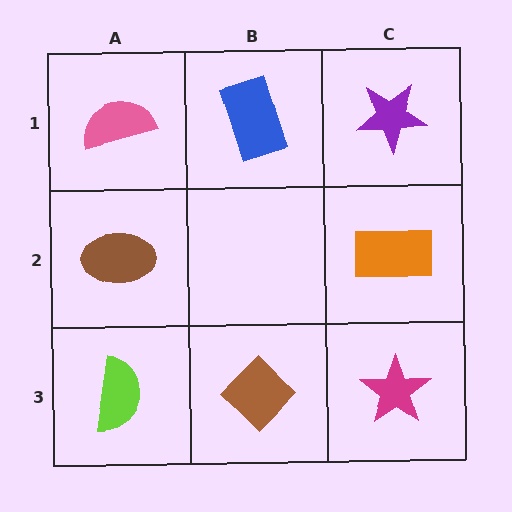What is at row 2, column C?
An orange rectangle.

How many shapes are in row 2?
2 shapes.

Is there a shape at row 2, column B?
No, that cell is empty.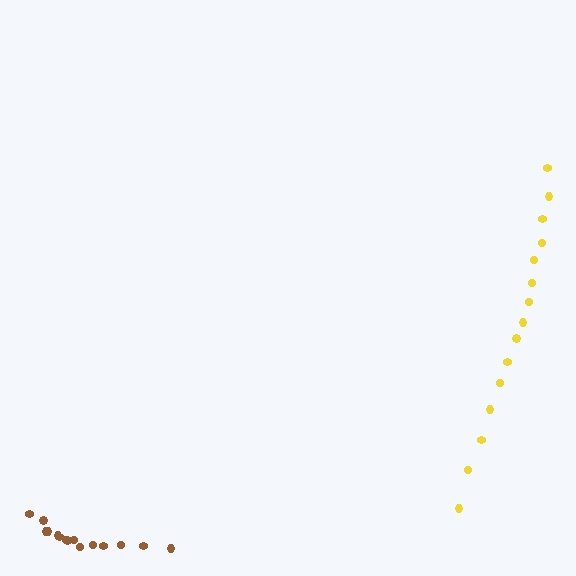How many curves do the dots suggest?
There are 2 distinct paths.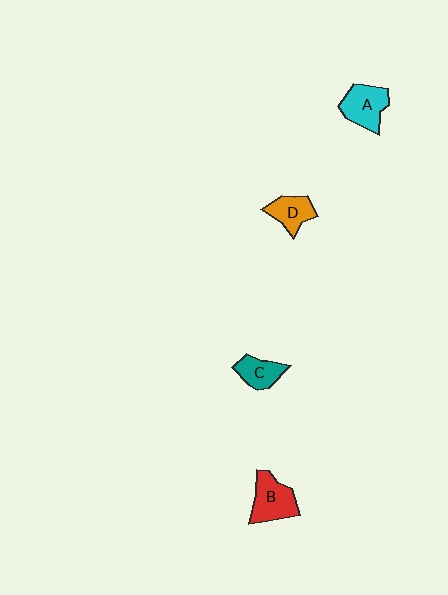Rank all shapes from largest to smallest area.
From largest to smallest: B (red), A (cyan), D (orange), C (teal).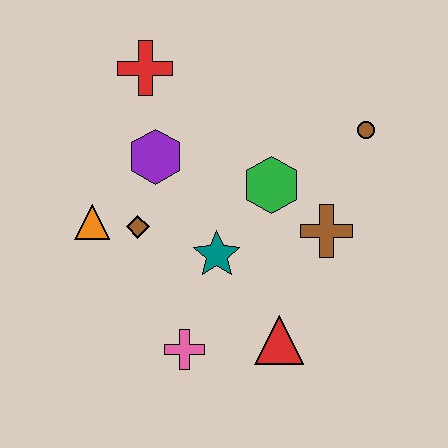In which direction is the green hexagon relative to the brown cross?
The green hexagon is to the left of the brown cross.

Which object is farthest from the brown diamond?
The brown circle is farthest from the brown diamond.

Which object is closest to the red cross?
The purple hexagon is closest to the red cross.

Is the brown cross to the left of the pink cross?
No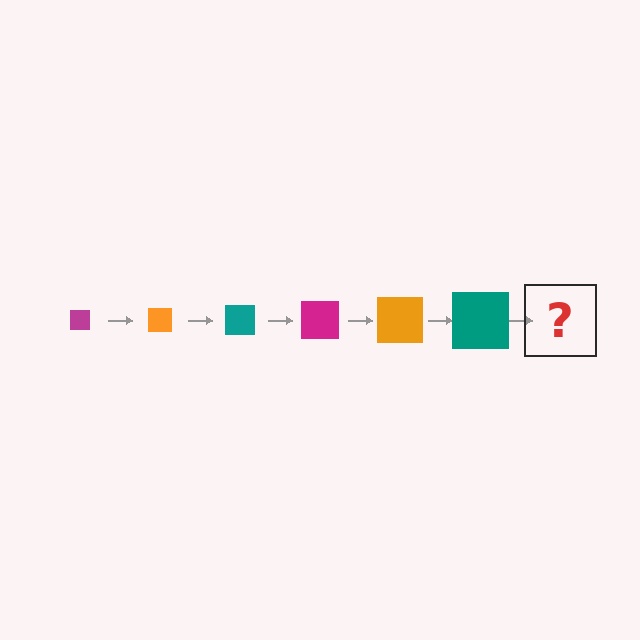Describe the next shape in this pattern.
It should be a magenta square, larger than the previous one.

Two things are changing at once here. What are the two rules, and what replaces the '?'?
The two rules are that the square grows larger each step and the color cycles through magenta, orange, and teal. The '?' should be a magenta square, larger than the previous one.